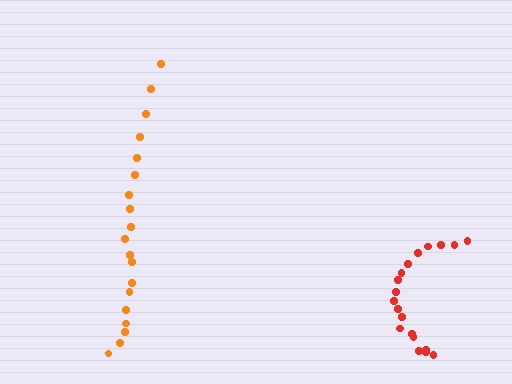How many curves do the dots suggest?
There are 2 distinct paths.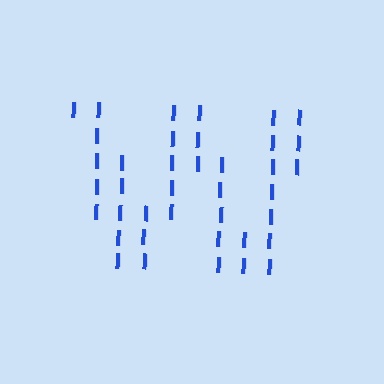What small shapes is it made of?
It is made of small letter I's.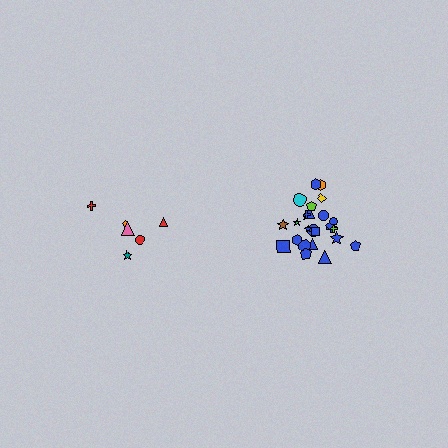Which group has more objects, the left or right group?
The right group.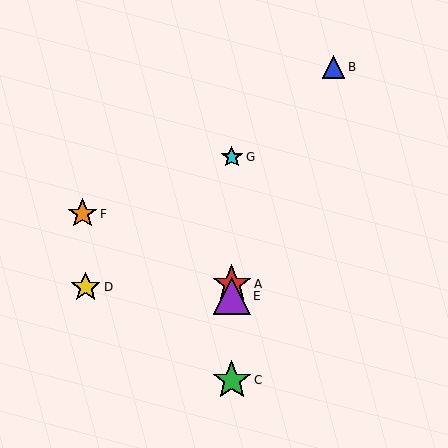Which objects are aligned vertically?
Objects A, C, E, G are aligned vertically.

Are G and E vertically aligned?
Yes, both are at x≈232.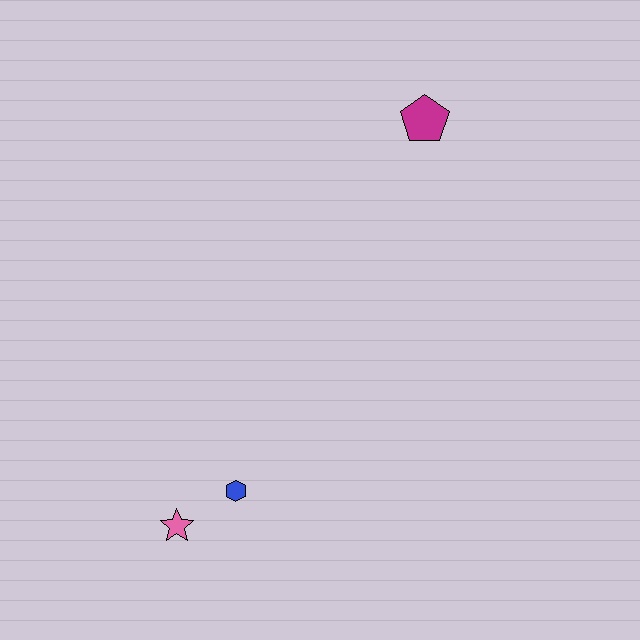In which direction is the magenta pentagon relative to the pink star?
The magenta pentagon is above the pink star.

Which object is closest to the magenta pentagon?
The blue hexagon is closest to the magenta pentagon.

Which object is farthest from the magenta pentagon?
The pink star is farthest from the magenta pentagon.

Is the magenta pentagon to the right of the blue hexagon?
Yes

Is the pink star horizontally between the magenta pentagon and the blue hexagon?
No